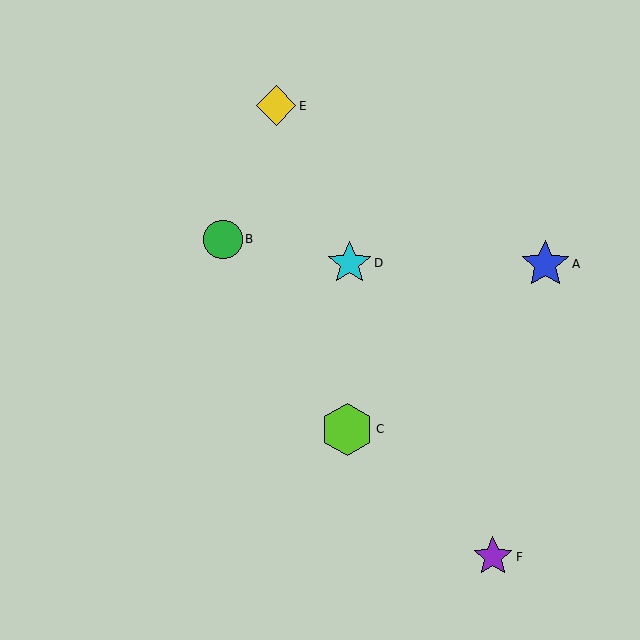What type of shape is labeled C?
Shape C is a lime hexagon.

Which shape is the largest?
The lime hexagon (labeled C) is the largest.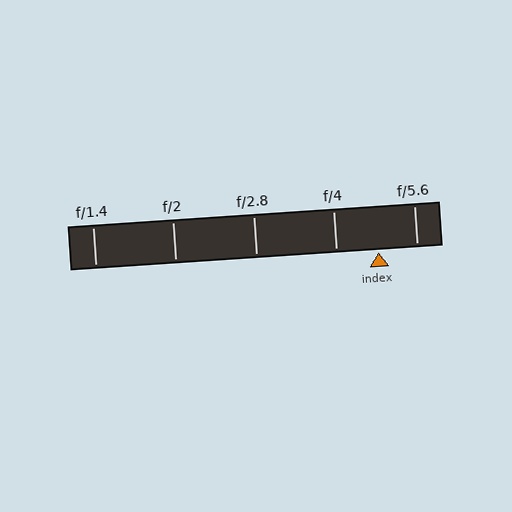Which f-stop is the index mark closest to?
The index mark is closest to f/5.6.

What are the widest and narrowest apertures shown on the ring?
The widest aperture shown is f/1.4 and the narrowest is f/5.6.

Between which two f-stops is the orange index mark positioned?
The index mark is between f/4 and f/5.6.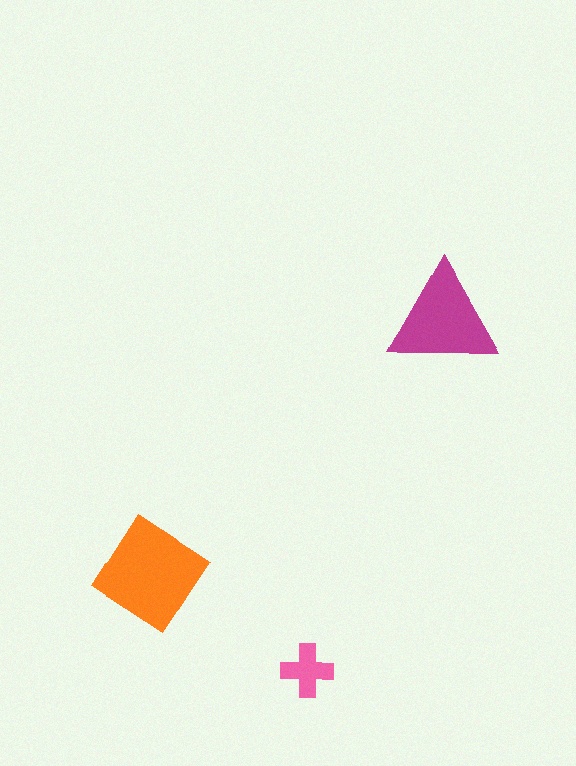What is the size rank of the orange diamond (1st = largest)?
1st.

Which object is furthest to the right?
The magenta triangle is rightmost.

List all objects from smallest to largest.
The pink cross, the magenta triangle, the orange diamond.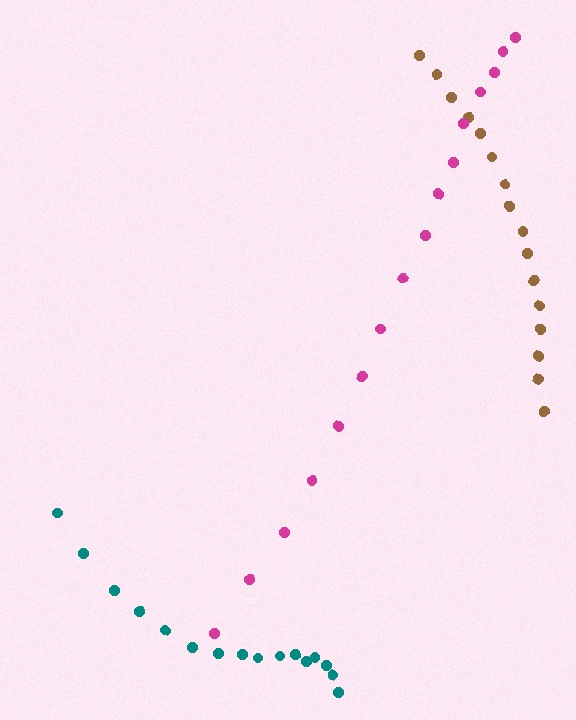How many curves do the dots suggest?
There are 3 distinct paths.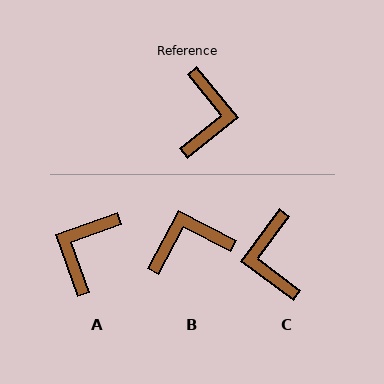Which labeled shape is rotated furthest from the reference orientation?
C, about 165 degrees away.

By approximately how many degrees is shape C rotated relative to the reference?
Approximately 165 degrees clockwise.